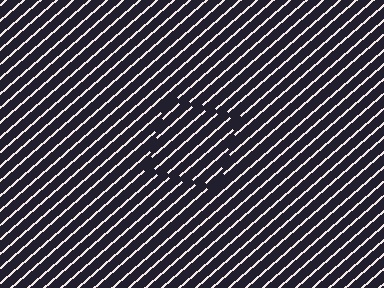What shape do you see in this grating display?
An illusory square. The interior of the shape contains the same grating, shifted by half a period — the contour is defined by the phase discontinuity where line-ends from the inner and outer gratings abut.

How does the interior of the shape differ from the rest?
The interior of the shape contains the same grating, shifted by half a period — the contour is defined by the phase discontinuity where line-ends from the inner and outer gratings abut.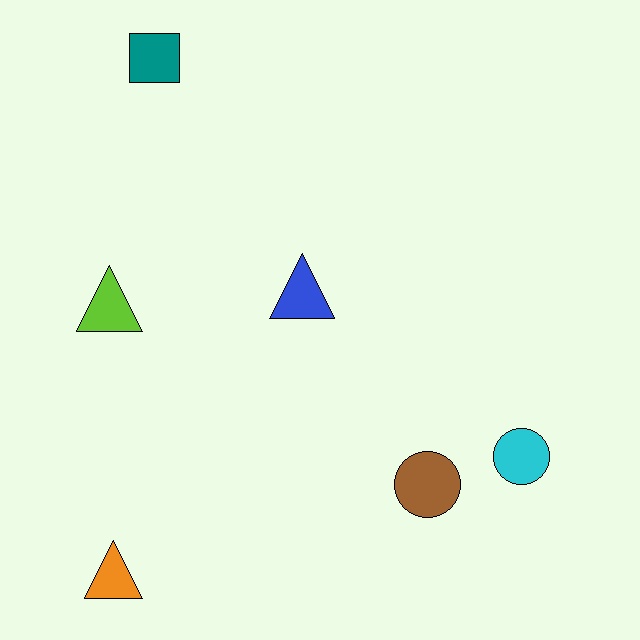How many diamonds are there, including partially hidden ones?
There are no diamonds.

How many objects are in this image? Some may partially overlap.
There are 6 objects.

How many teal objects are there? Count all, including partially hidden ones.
There is 1 teal object.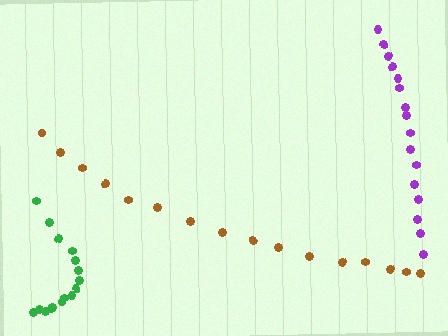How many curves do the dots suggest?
There are 3 distinct paths.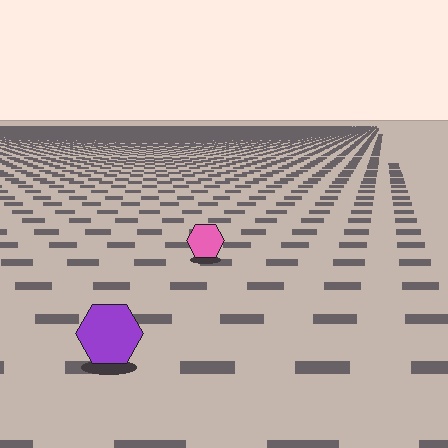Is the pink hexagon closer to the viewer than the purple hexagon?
No. The purple hexagon is closer — you can tell from the texture gradient: the ground texture is coarser near it.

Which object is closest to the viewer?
The purple hexagon is closest. The texture marks near it are larger and more spread out.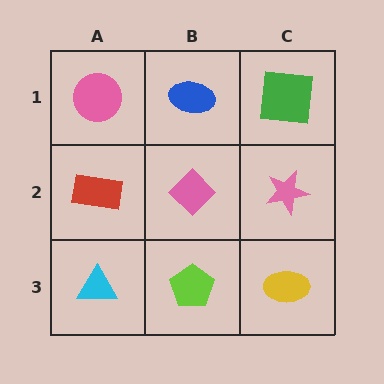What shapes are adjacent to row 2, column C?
A green square (row 1, column C), a yellow ellipse (row 3, column C), a pink diamond (row 2, column B).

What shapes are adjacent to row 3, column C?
A pink star (row 2, column C), a lime pentagon (row 3, column B).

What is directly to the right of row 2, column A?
A pink diamond.